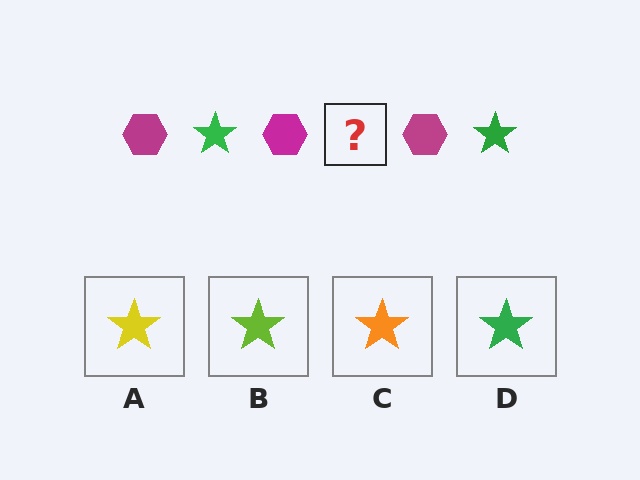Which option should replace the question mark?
Option D.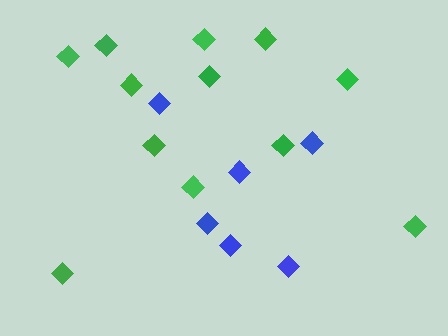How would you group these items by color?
There are 2 groups: one group of green diamonds (12) and one group of blue diamonds (6).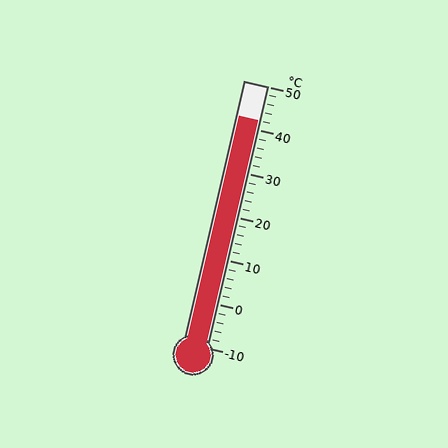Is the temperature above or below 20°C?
The temperature is above 20°C.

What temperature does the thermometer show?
The thermometer shows approximately 42°C.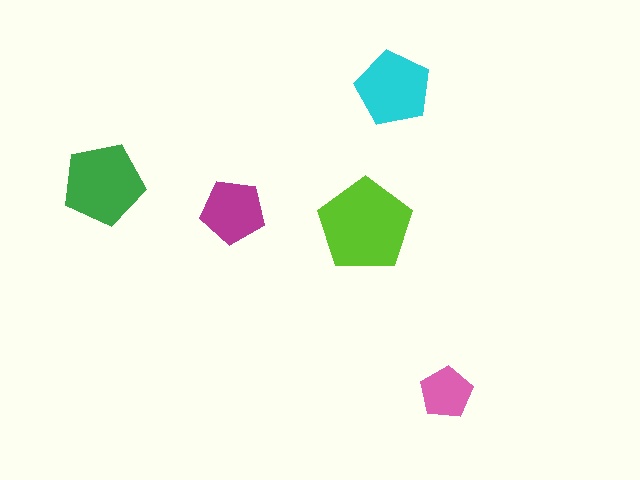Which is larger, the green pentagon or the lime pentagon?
The lime one.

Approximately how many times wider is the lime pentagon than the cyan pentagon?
About 1.5 times wider.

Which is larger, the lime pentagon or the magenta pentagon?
The lime one.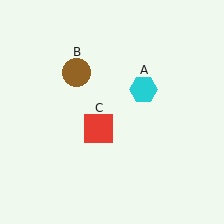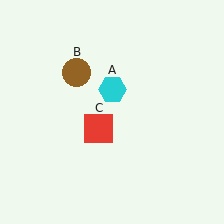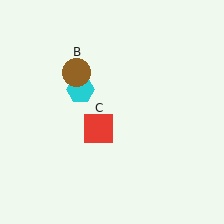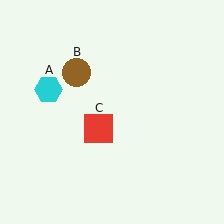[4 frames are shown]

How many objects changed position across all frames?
1 object changed position: cyan hexagon (object A).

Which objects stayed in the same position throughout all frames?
Brown circle (object B) and red square (object C) remained stationary.